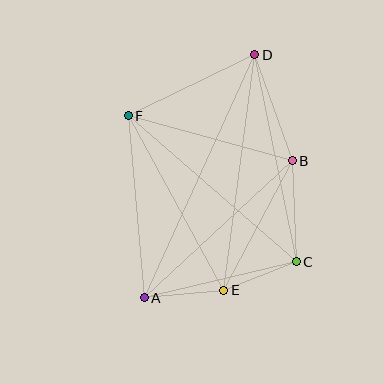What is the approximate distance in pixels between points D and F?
The distance between D and F is approximately 141 pixels.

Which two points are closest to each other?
Points C and E are closest to each other.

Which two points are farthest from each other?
Points A and D are farthest from each other.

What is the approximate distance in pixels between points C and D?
The distance between C and D is approximately 211 pixels.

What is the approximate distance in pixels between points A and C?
The distance between A and C is approximately 156 pixels.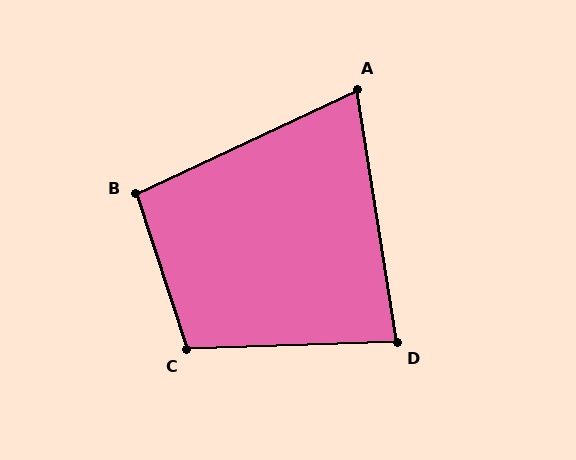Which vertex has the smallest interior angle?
A, at approximately 74 degrees.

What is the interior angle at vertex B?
Approximately 97 degrees (obtuse).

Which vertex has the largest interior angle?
C, at approximately 106 degrees.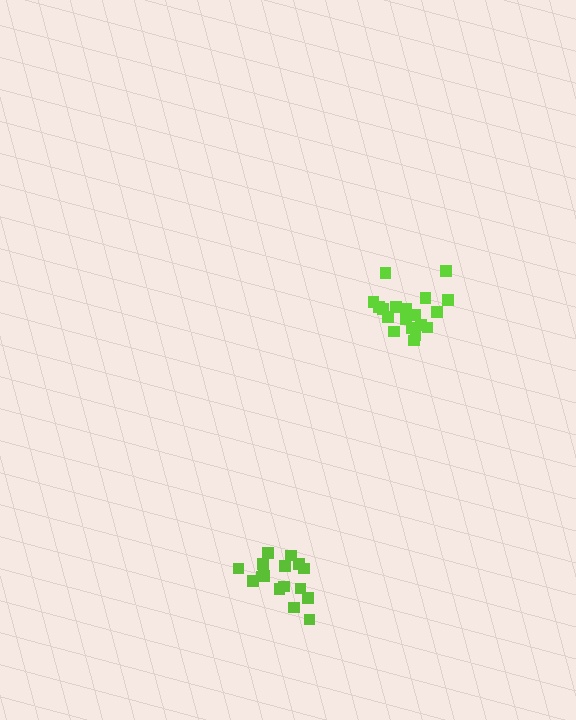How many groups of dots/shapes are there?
There are 2 groups.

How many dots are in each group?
Group 1: 19 dots, Group 2: 16 dots (35 total).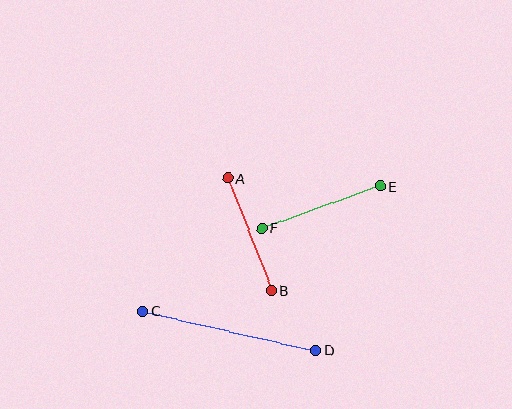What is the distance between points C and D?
The distance is approximately 177 pixels.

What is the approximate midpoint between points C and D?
The midpoint is at approximately (229, 331) pixels.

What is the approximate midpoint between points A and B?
The midpoint is at approximately (250, 234) pixels.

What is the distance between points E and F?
The distance is approximately 126 pixels.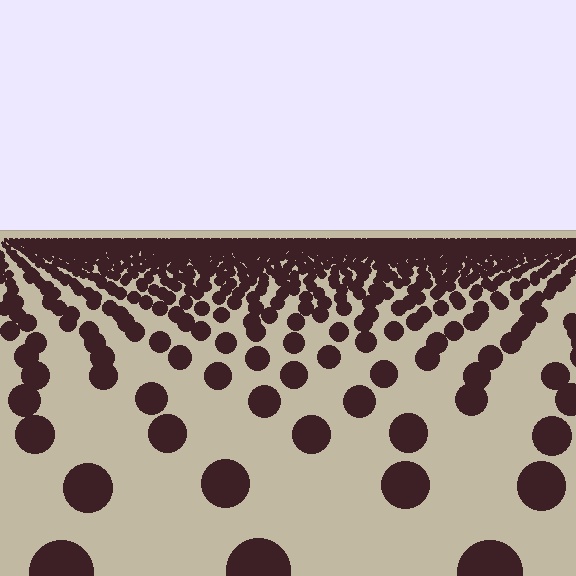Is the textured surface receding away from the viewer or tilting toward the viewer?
The surface is receding away from the viewer. Texture elements get smaller and denser toward the top.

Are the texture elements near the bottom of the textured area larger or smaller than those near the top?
Larger. Near the bottom, elements are closer to the viewer and appear at a bigger on-screen size.